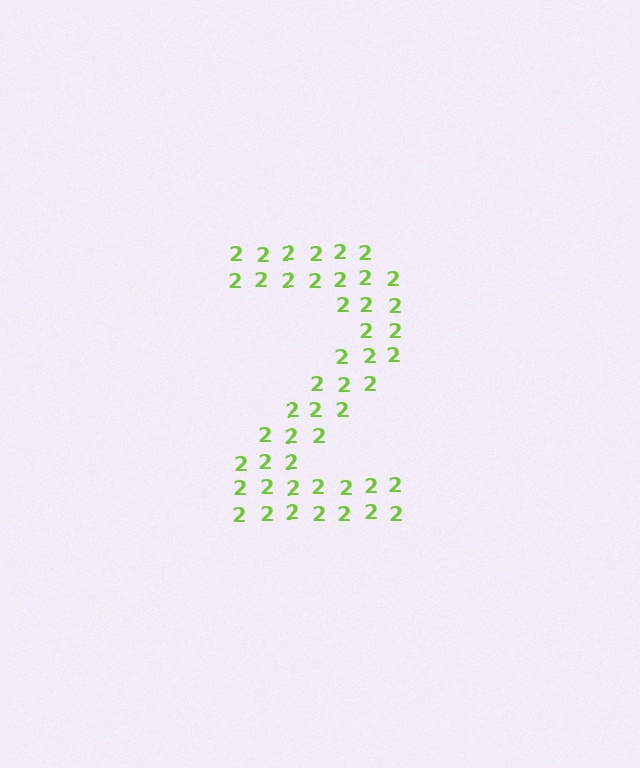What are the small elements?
The small elements are digit 2's.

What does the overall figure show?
The overall figure shows the digit 2.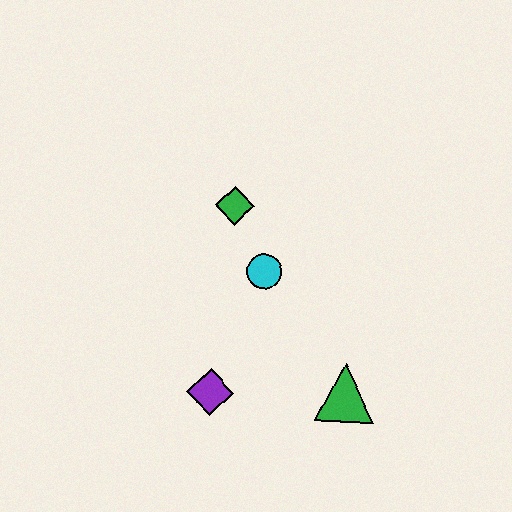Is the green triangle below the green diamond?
Yes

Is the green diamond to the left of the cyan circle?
Yes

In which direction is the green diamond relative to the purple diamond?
The green diamond is above the purple diamond.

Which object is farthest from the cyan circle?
The green triangle is farthest from the cyan circle.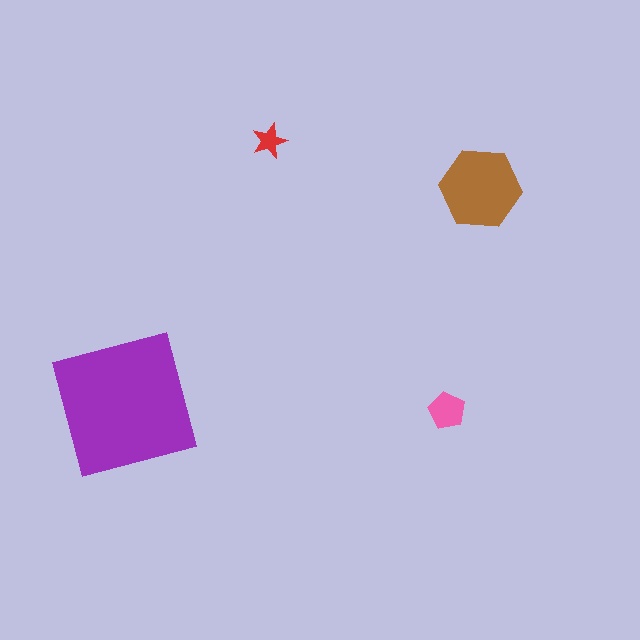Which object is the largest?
The purple square.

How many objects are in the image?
There are 4 objects in the image.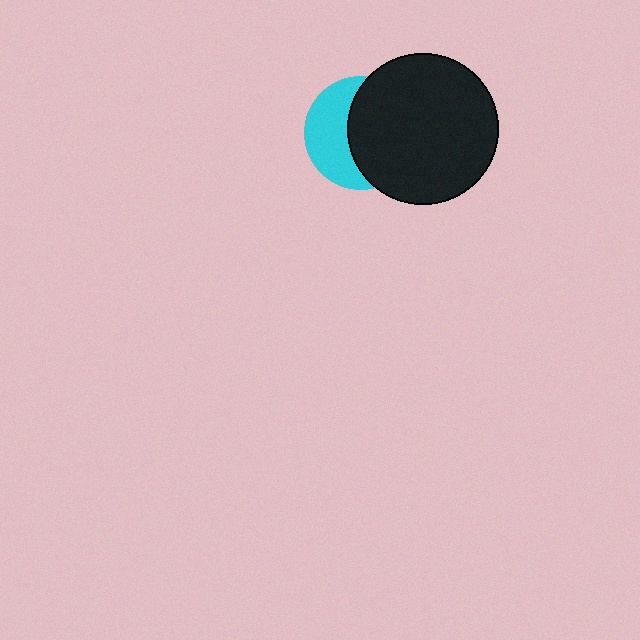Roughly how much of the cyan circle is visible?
A small part of it is visible (roughly 43%).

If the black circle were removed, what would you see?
You would see the complete cyan circle.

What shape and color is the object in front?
The object in front is a black circle.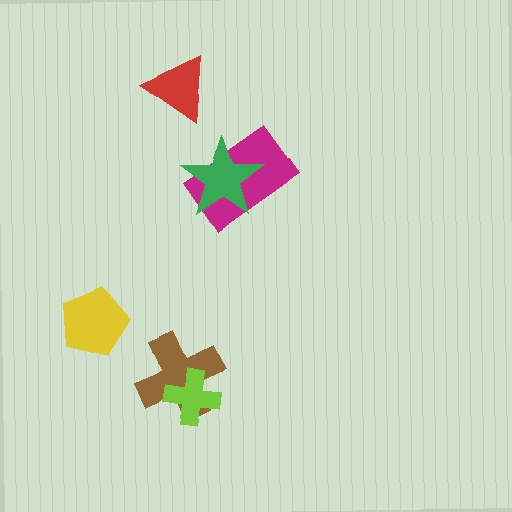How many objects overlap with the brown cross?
1 object overlaps with the brown cross.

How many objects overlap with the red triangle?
0 objects overlap with the red triangle.